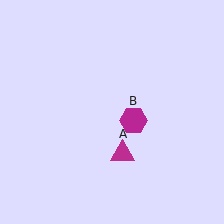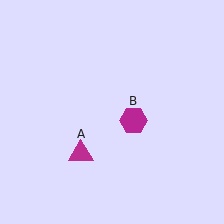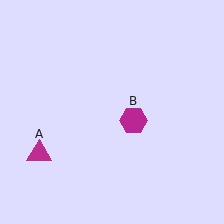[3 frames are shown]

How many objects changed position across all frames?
1 object changed position: magenta triangle (object A).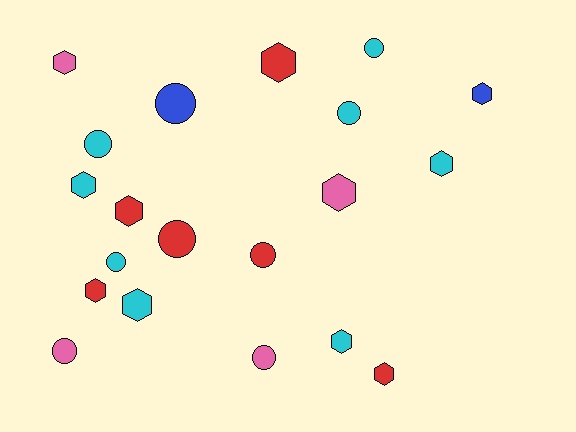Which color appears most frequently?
Cyan, with 8 objects.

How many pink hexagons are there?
There are 2 pink hexagons.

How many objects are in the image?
There are 20 objects.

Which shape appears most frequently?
Hexagon, with 11 objects.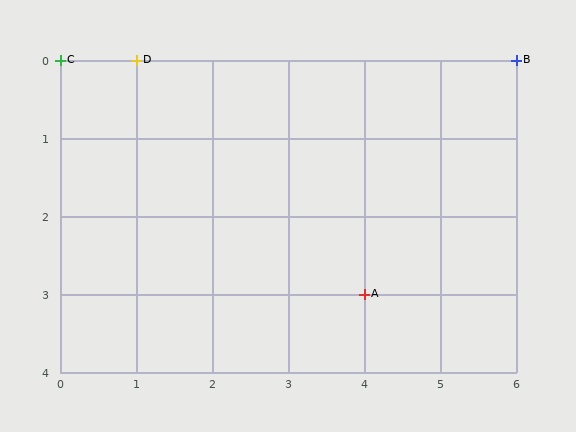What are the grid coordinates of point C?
Point C is at grid coordinates (0, 0).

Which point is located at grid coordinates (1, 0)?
Point D is at (1, 0).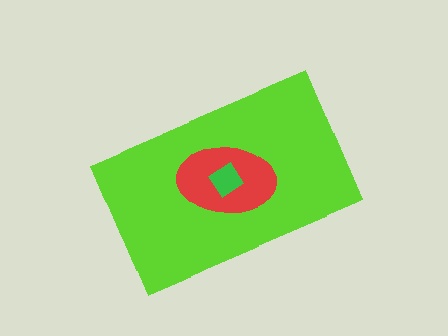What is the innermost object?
The green diamond.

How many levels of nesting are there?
3.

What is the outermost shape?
The lime rectangle.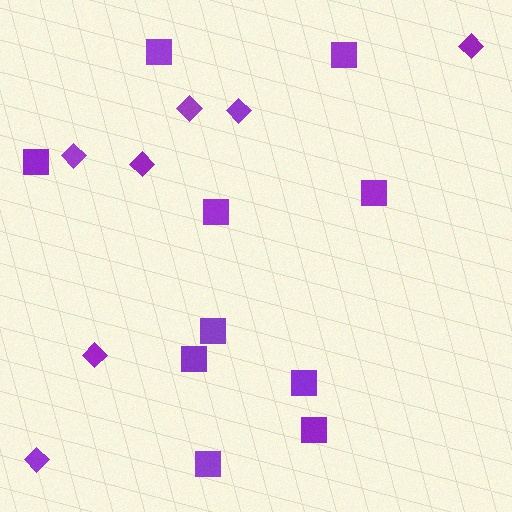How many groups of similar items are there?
There are 2 groups: one group of diamonds (7) and one group of squares (10).